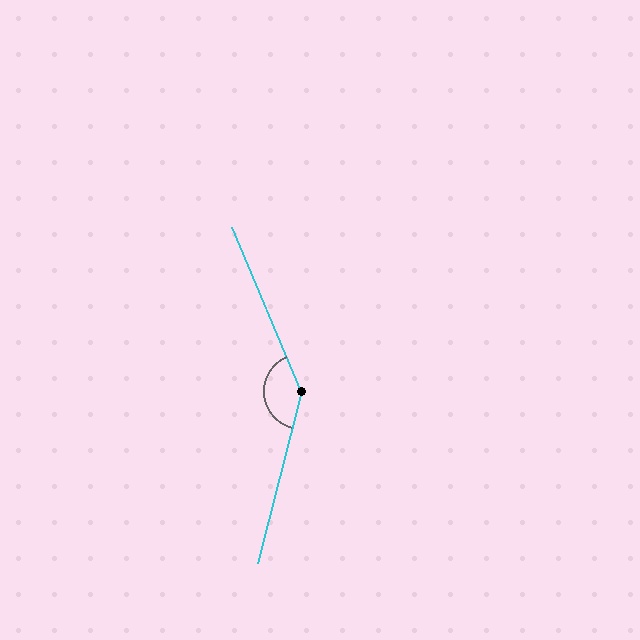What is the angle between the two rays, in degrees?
Approximately 143 degrees.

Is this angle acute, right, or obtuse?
It is obtuse.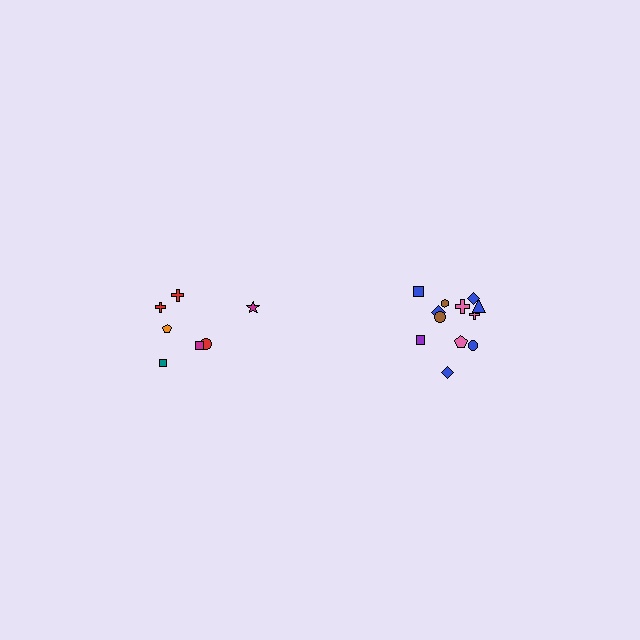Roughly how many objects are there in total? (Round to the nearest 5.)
Roughly 20 objects in total.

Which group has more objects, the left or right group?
The right group.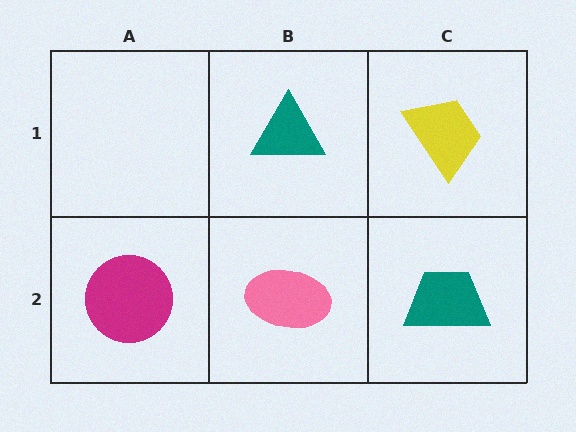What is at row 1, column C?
A yellow trapezoid.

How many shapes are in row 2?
3 shapes.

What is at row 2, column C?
A teal trapezoid.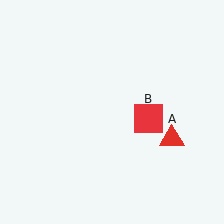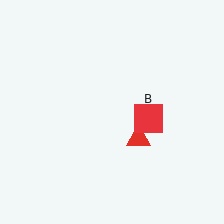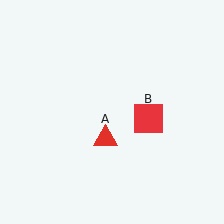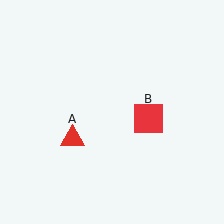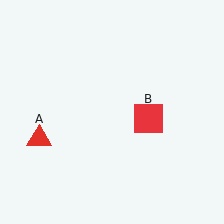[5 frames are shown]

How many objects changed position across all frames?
1 object changed position: red triangle (object A).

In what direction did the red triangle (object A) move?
The red triangle (object A) moved left.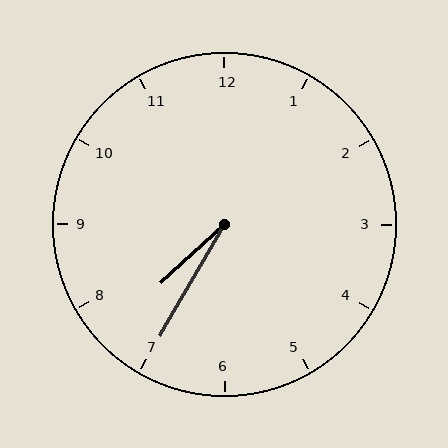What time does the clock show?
7:35.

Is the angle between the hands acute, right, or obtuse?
It is acute.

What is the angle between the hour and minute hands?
Approximately 18 degrees.